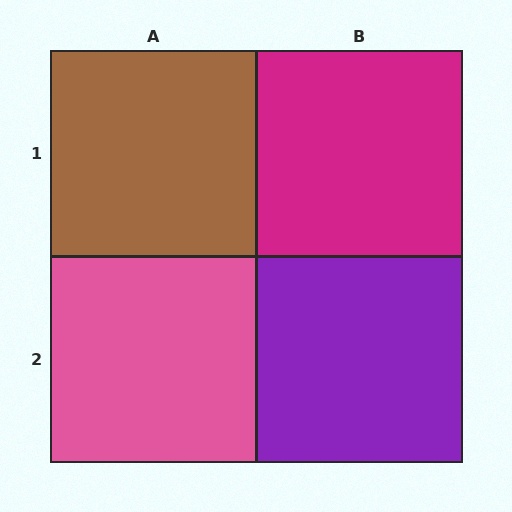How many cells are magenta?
1 cell is magenta.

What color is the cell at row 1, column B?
Magenta.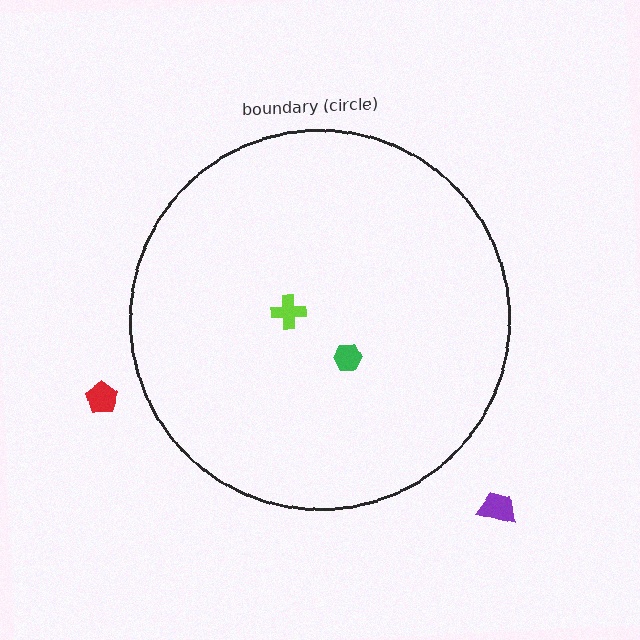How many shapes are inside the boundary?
2 inside, 2 outside.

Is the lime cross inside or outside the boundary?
Inside.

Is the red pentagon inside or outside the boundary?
Outside.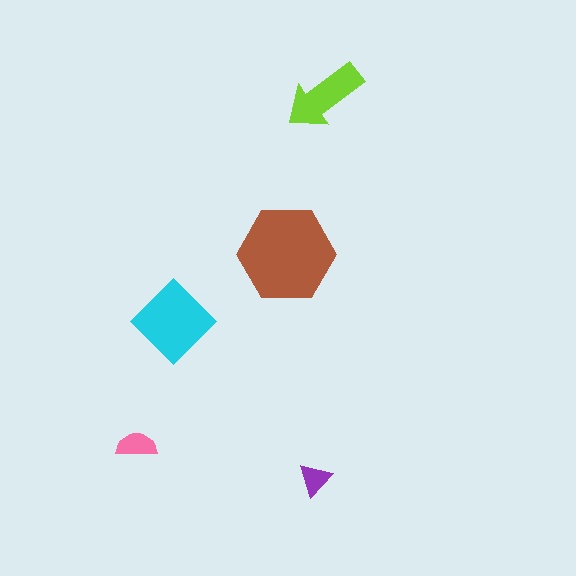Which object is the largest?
The brown hexagon.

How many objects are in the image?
There are 5 objects in the image.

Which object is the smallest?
The purple triangle.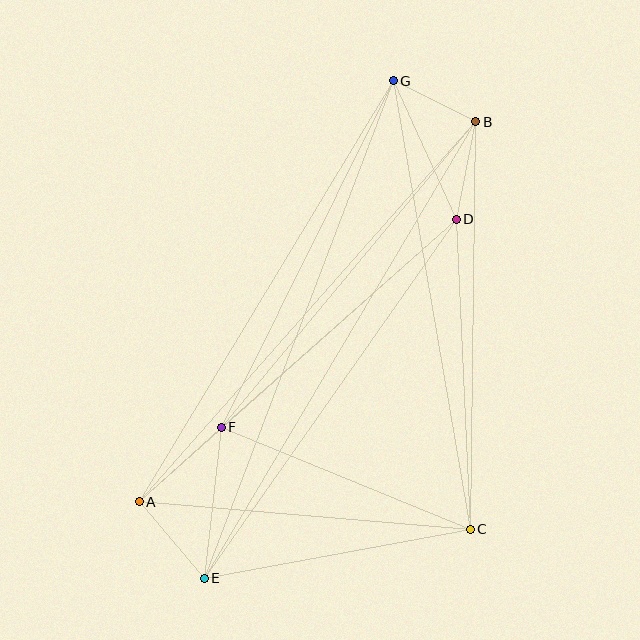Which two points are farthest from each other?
Points E and G are farthest from each other.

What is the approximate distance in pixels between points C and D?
The distance between C and D is approximately 311 pixels.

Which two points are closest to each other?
Points B and G are closest to each other.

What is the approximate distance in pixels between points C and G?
The distance between C and G is approximately 455 pixels.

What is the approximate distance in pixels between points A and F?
The distance between A and F is approximately 111 pixels.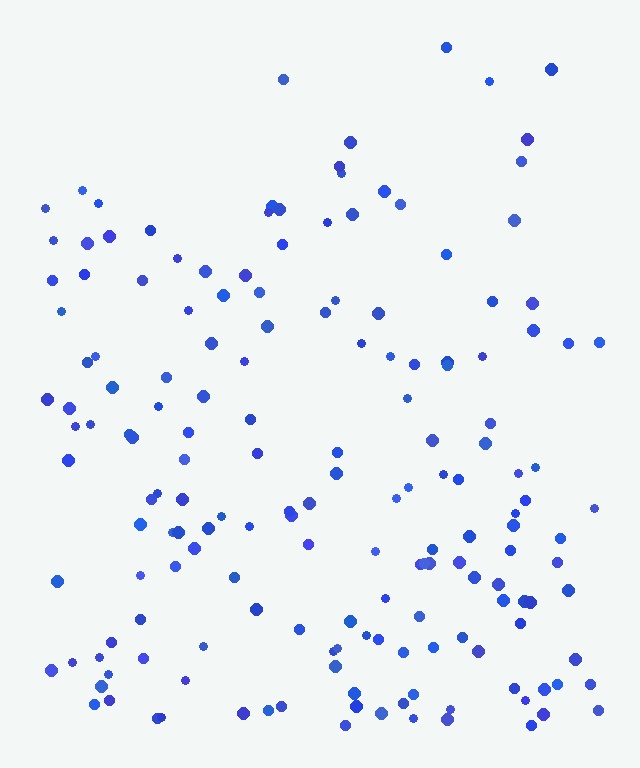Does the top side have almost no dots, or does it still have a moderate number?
Still a moderate number, just noticeably fewer than the bottom.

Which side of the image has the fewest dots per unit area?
The top.